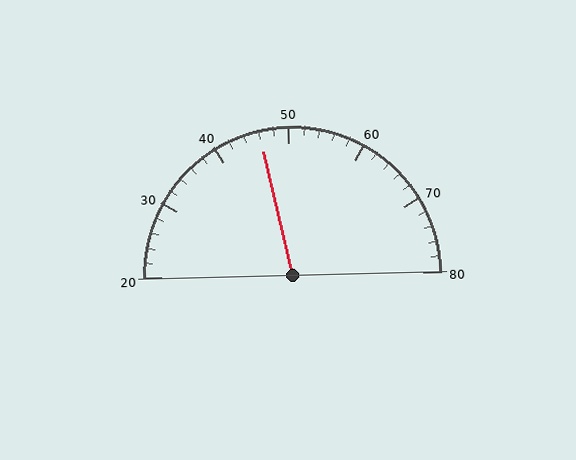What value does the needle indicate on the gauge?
The needle indicates approximately 46.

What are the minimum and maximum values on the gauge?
The gauge ranges from 20 to 80.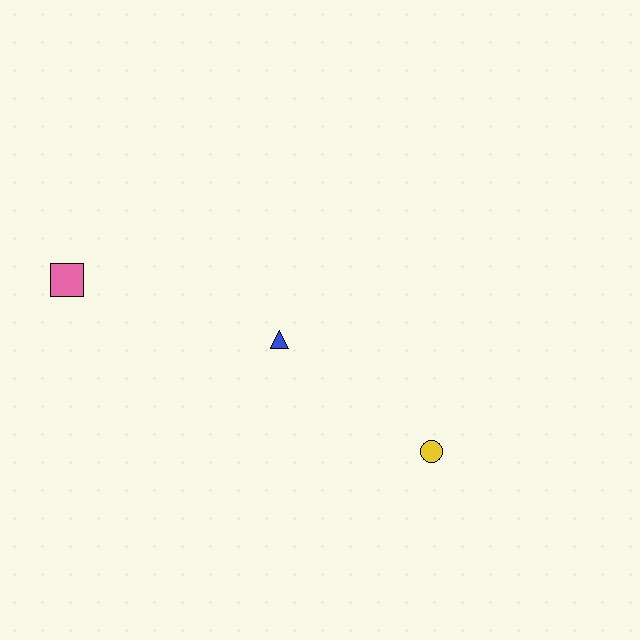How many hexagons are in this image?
There are no hexagons.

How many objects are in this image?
There are 3 objects.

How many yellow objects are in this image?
There is 1 yellow object.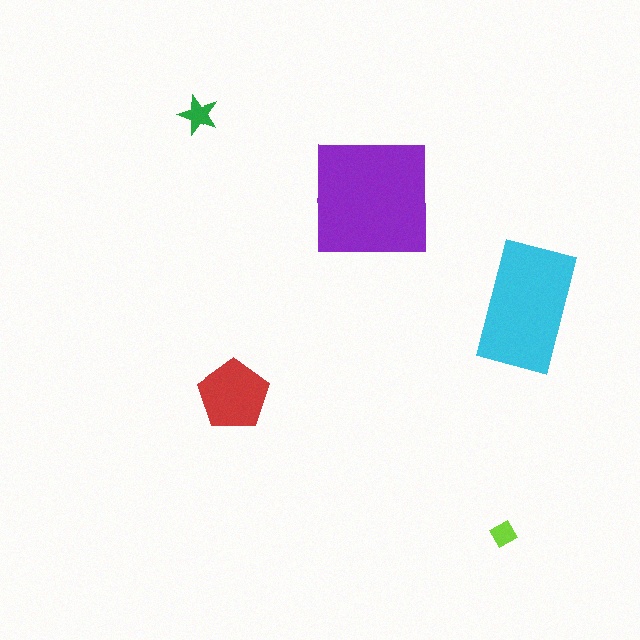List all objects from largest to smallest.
The purple square, the cyan rectangle, the red pentagon, the green star, the lime diamond.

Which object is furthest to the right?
The cyan rectangle is rightmost.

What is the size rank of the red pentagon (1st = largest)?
3rd.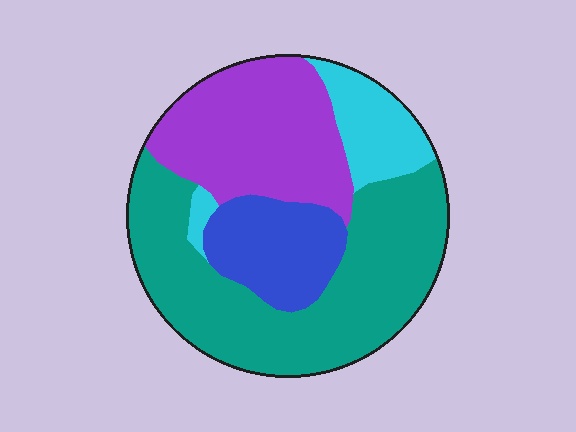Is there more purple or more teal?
Teal.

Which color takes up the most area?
Teal, at roughly 45%.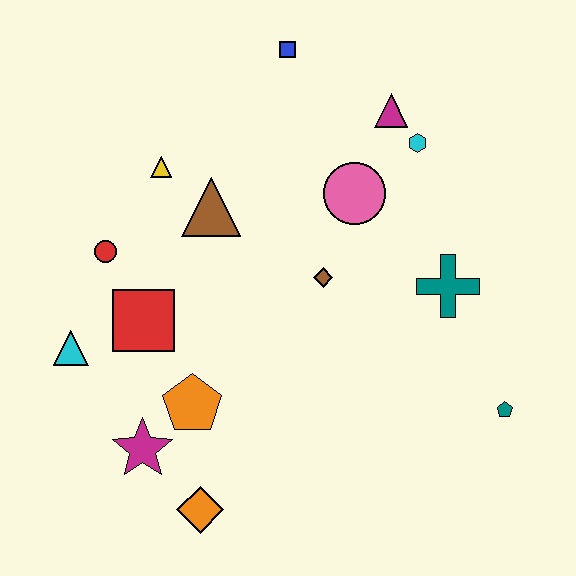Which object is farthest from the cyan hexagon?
The orange diamond is farthest from the cyan hexagon.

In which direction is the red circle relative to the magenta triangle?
The red circle is to the left of the magenta triangle.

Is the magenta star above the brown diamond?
No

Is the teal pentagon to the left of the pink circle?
No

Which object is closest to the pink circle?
The cyan hexagon is closest to the pink circle.